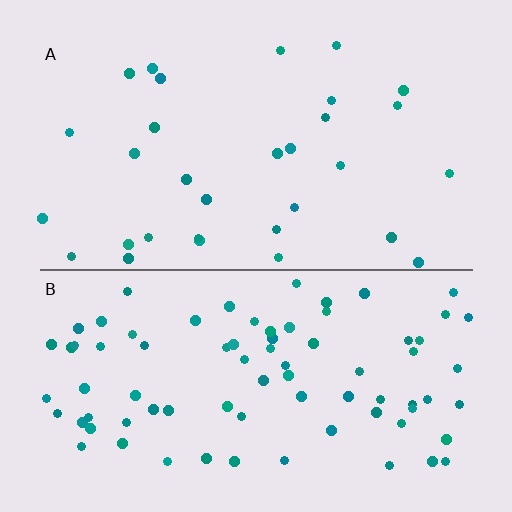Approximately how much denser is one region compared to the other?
Approximately 2.5× — region B over region A.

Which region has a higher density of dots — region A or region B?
B (the bottom).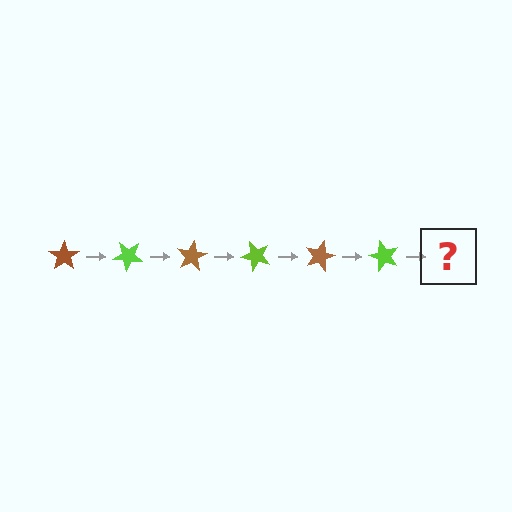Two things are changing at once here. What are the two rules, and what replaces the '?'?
The two rules are that it rotates 40 degrees each step and the color cycles through brown and lime. The '?' should be a brown star, rotated 240 degrees from the start.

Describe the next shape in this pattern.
It should be a brown star, rotated 240 degrees from the start.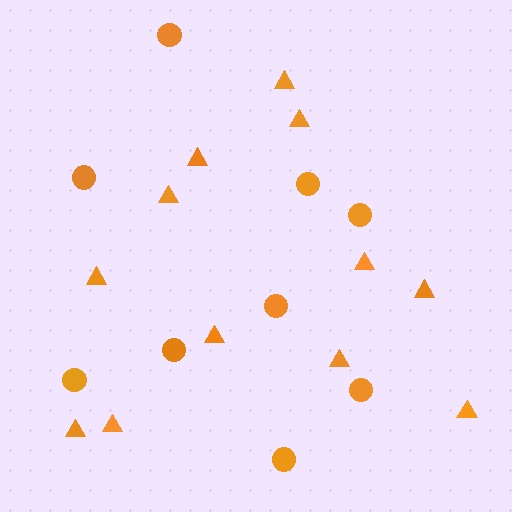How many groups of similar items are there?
There are 2 groups: one group of triangles (12) and one group of circles (9).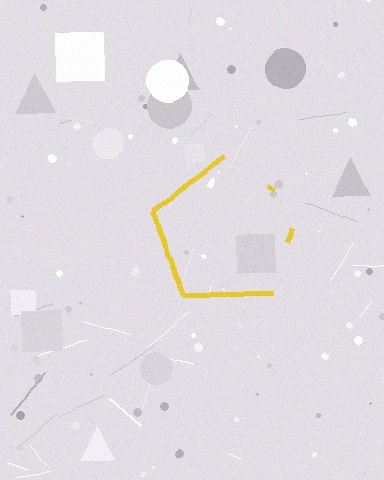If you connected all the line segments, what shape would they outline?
They would outline a pentagon.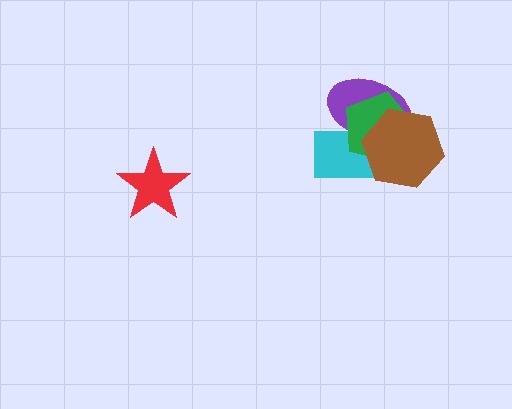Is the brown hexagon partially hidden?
No, no other shape covers it.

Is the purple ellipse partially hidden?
Yes, it is partially covered by another shape.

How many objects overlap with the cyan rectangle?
3 objects overlap with the cyan rectangle.